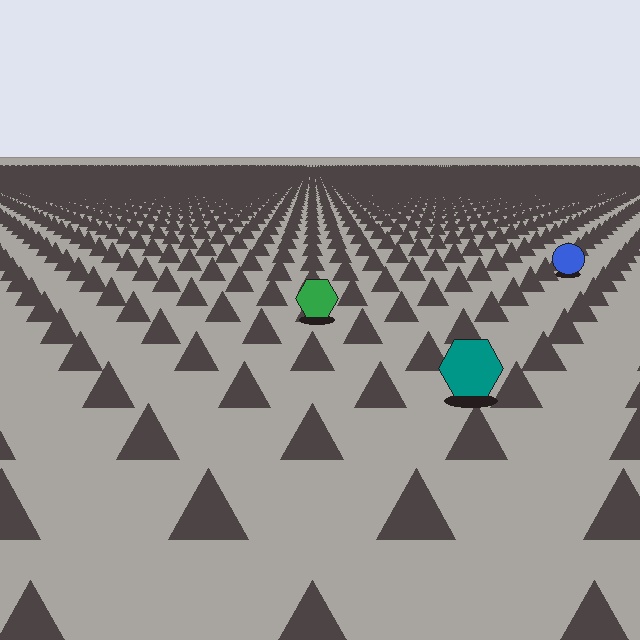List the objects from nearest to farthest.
From nearest to farthest: the teal hexagon, the green hexagon, the blue circle.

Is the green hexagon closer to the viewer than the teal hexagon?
No. The teal hexagon is closer — you can tell from the texture gradient: the ground texture is coarser near it.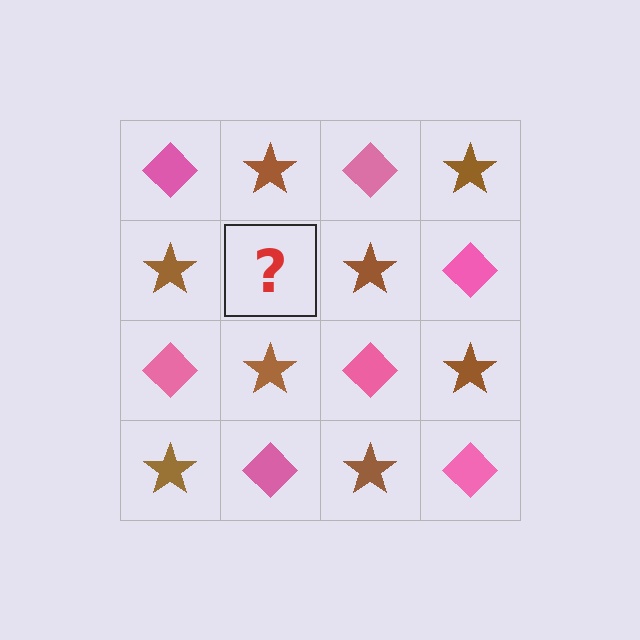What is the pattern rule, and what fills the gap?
The rule is that it alternates pink diamond and brown star in a checkerboard pattern. The gap should be filled with a pink diamond.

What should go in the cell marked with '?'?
The missing cell should contain a pink diamond.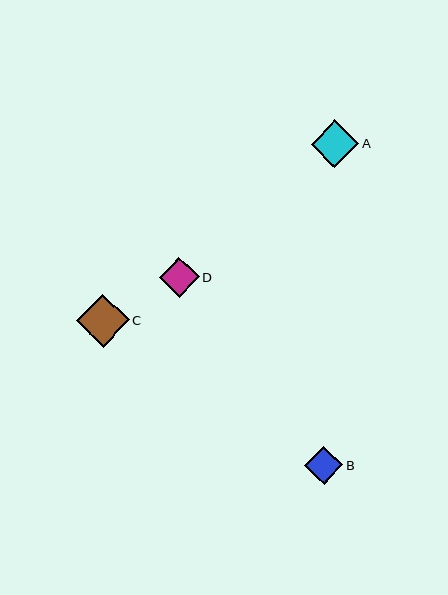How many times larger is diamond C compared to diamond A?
Diamond C is approximately 1.1 times the size of diamond A.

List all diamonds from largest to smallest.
From largest to smallest: C, A, D, B.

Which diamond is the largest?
Diamond C is the largest with a size of approximately 52 pixels.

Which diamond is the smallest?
Diamond B is the smallest with a size of approximately 39 pixels.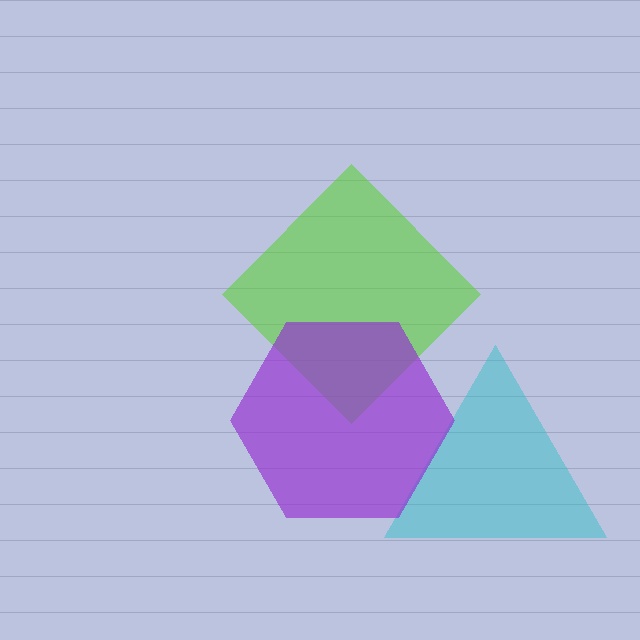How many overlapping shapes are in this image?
There are 3 overlapping shapes in the image.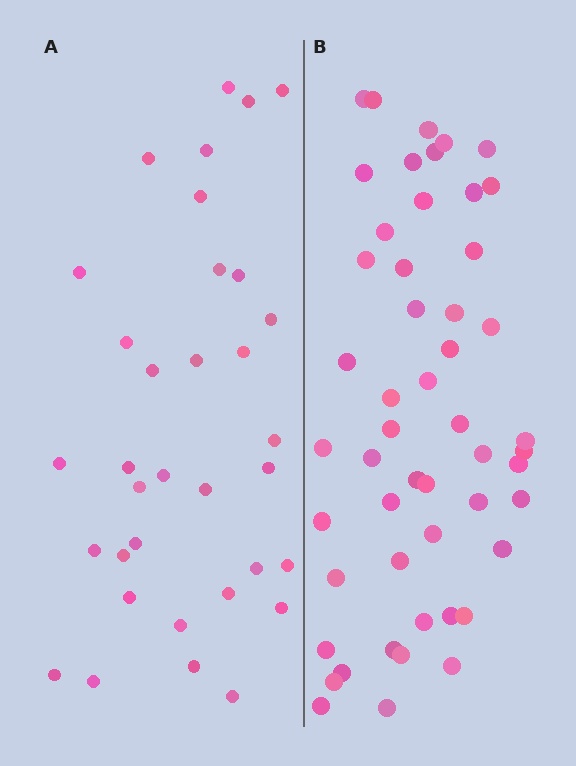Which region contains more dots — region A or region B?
Region B (the right region) has more dots.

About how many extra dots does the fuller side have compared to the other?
Region B has approximately 15 more dots than region A.